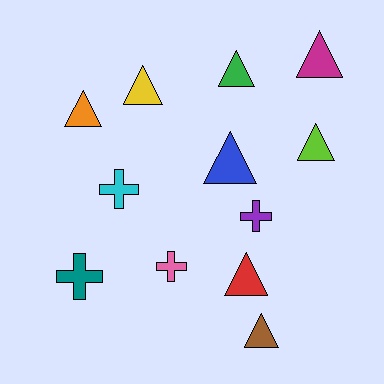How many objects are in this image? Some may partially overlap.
There are 12 objects.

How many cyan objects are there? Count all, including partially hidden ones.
There is 1 cyan object.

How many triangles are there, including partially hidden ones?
There are 8 triangles.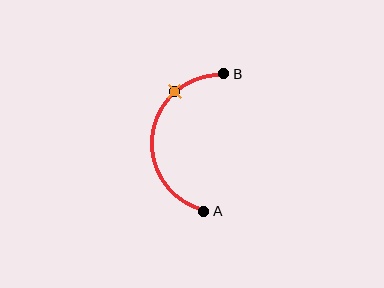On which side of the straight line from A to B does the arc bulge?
The arc bulges to the left of the straight line connecting A and B.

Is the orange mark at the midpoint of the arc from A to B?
No. The orange mark lies on the arc but is closer to endpoint B. The arc midpoint would be at the point on the curve equidistant along the arc from both A and B.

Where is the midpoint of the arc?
The arc midpoint is the point on the curve farthest from the straight line joining A and B. It sits to the left of that line.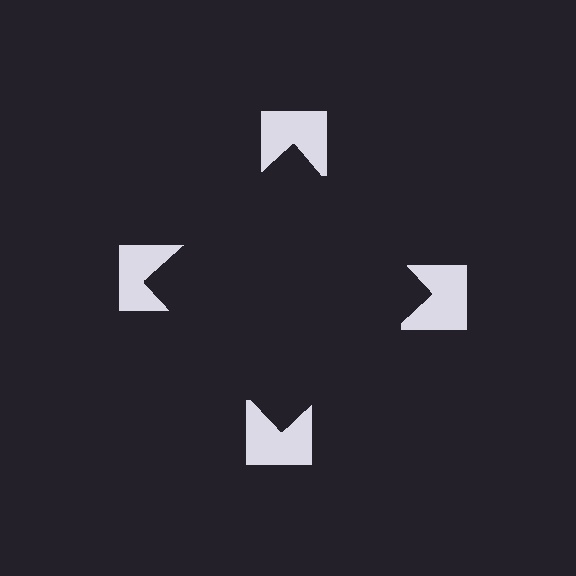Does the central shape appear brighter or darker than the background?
It typically appears slightly darker than the background, even though no actual brightness change is drawn.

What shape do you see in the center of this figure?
An illusory square — its edges are inferred from the aligned wedge cuts in the notched squares, not physically drawn.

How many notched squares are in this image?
There are 4 — one at each vertex of the illusory square.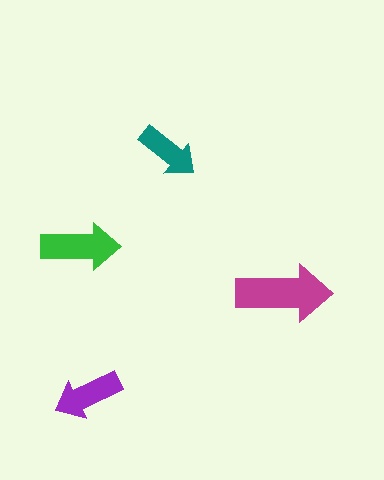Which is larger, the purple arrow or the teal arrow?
The purple one.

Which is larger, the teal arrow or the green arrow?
The green one.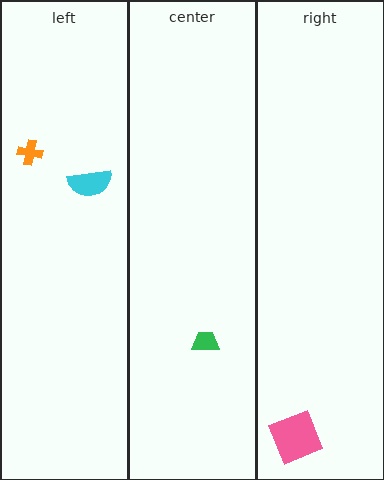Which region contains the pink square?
The right region.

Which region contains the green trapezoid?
The center region.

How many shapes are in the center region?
1.